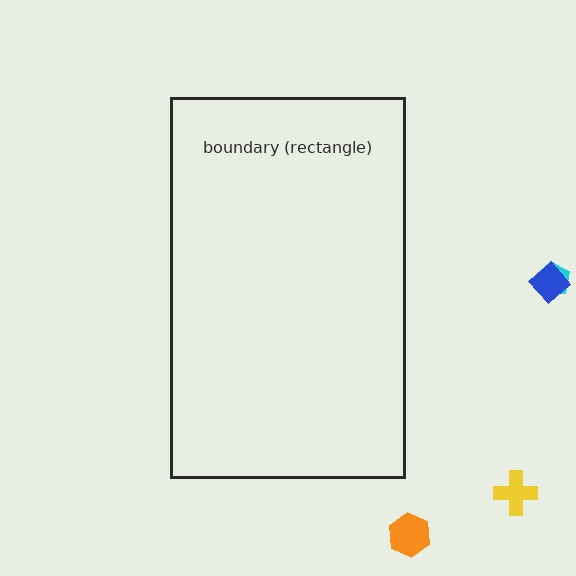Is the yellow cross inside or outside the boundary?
Outside.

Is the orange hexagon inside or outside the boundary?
Outside.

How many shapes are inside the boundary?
0 inside, 4 outside.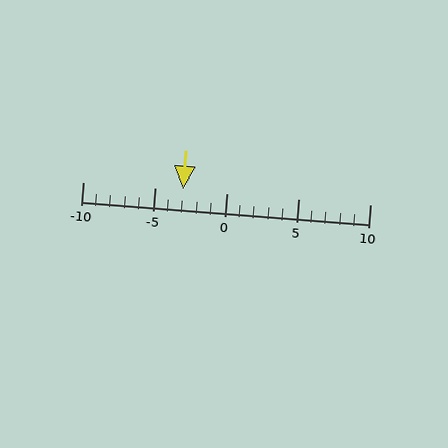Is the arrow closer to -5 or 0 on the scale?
The arrow is closer to -5.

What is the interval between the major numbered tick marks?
The major tick marks are spaced 5 units apart.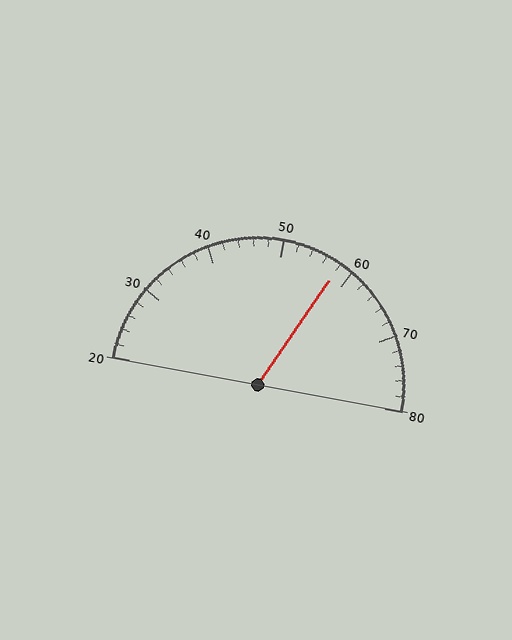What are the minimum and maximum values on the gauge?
The gauge ranges from 20 to 80.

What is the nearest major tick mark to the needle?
The nearest major tick mark is 60.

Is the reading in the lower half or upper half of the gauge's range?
The reading is in the upper half of the range (20 to 80).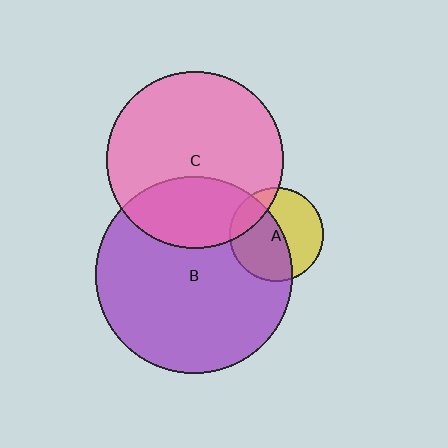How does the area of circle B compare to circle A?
Approximately 4.5 times.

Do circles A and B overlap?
Yes.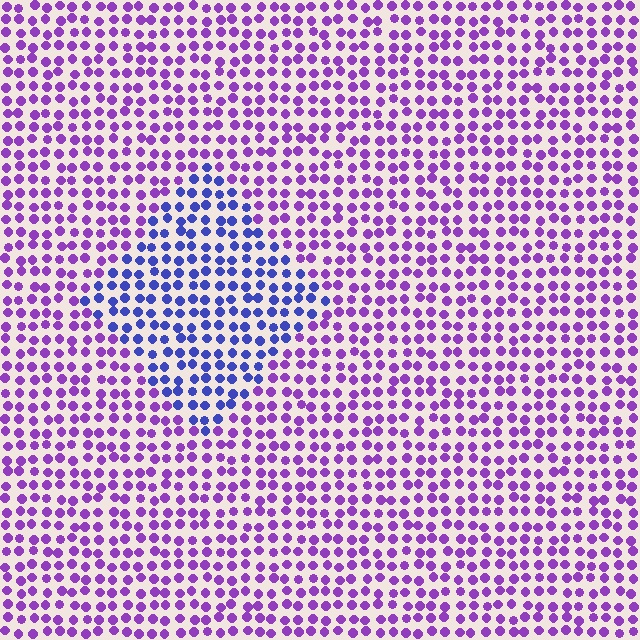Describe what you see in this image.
The image is filled with small purple elements in a uniform arrangement. A diamond-shaped region is visible where the elements are tinted to a slightly different hue, forming a subtle color boundary.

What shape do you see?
I see a diamond.